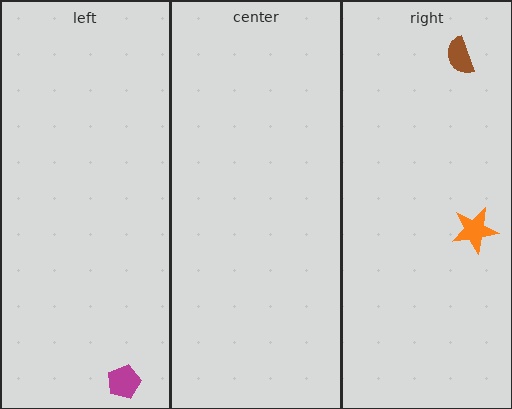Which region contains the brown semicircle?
The right region.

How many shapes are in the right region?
2.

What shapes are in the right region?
The brown semicircle, the orange star.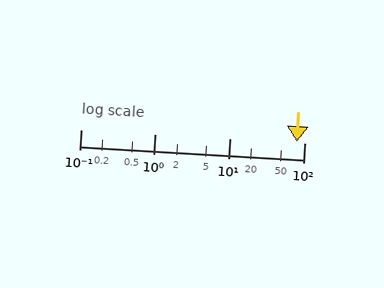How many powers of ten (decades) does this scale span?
The scale spans 3 decades, from 0.1 to 100.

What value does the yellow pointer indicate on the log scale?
The pointer indicates approximately 80.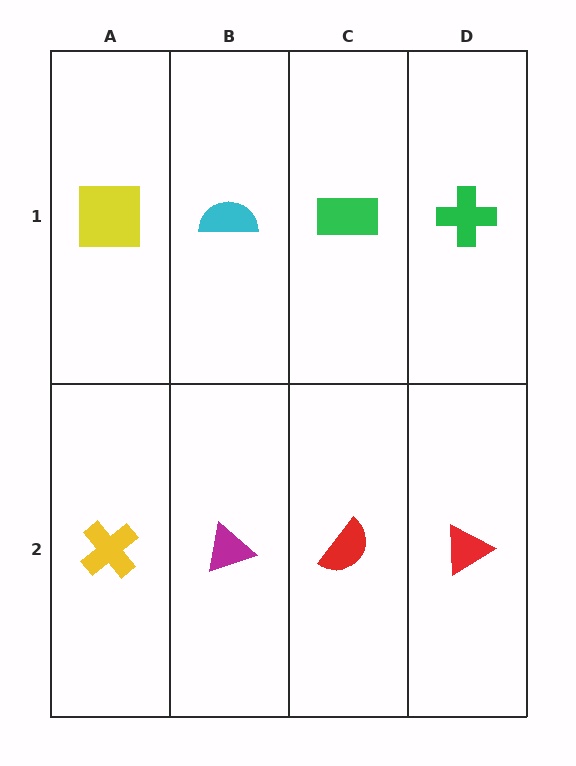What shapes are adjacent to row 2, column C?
A green rectangle (row 1, column C), a magenta triangle (row 2, column B), a red triangle (row 2, column D).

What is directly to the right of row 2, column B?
A red semicircle.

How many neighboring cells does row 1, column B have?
3.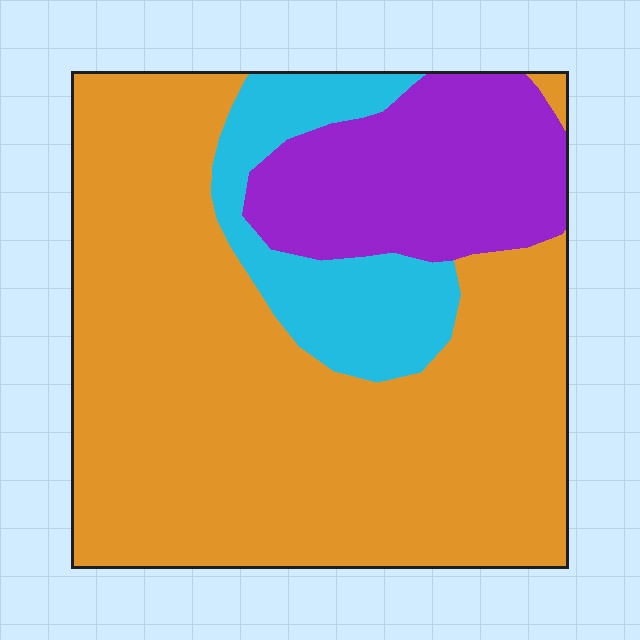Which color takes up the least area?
Cyan, at roughly 15%.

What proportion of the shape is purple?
Purple takes up about one fifth (1/5) of the shape.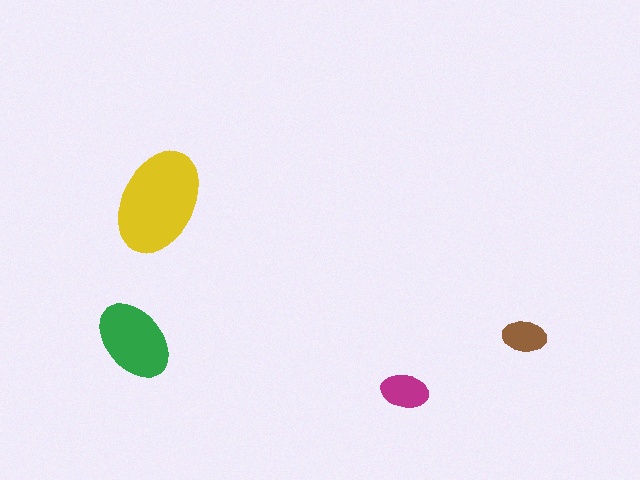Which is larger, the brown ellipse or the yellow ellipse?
The yellow one.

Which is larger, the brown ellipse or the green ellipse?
The green one.